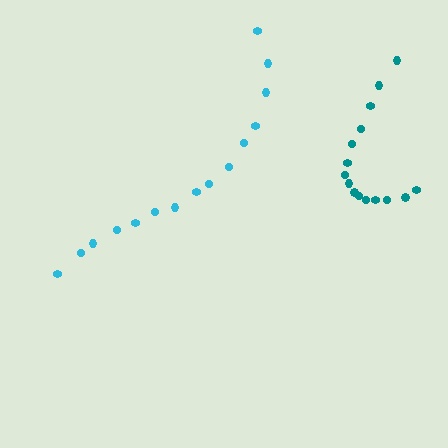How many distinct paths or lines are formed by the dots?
There are 2 distinct paths.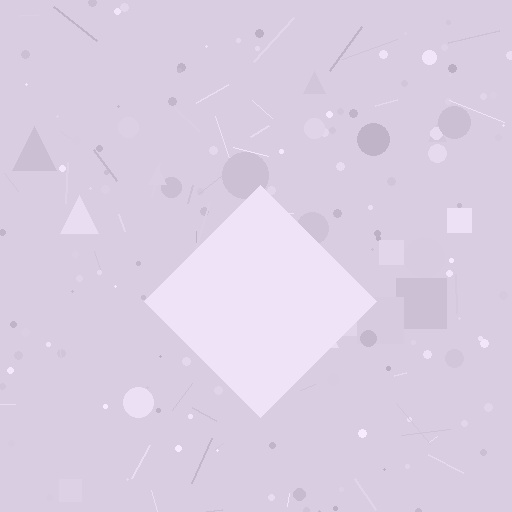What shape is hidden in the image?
A diamond is hidden in the image.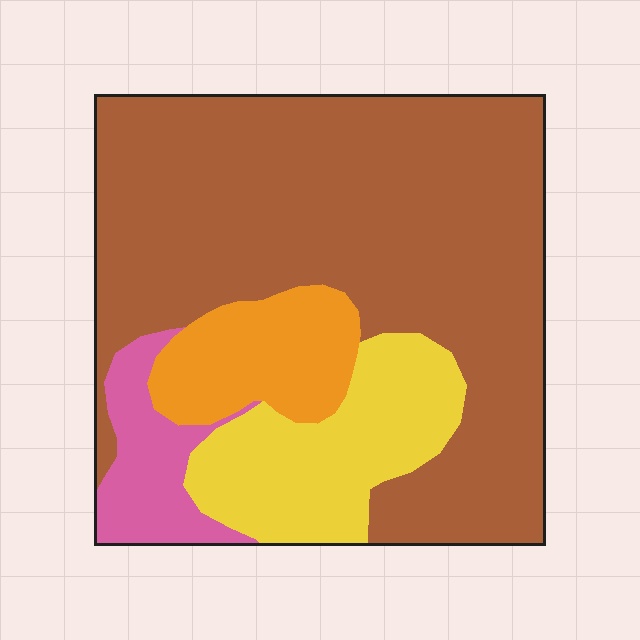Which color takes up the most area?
Brown, at roughly 65%.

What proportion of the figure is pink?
Pink covers about 10% of the figure.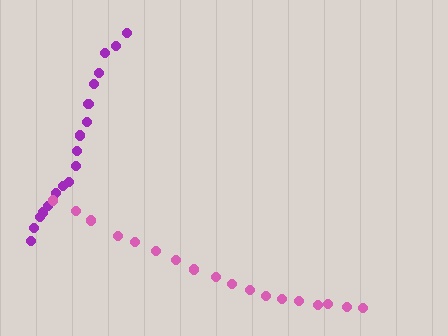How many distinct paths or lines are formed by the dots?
There are 2 distinct paths.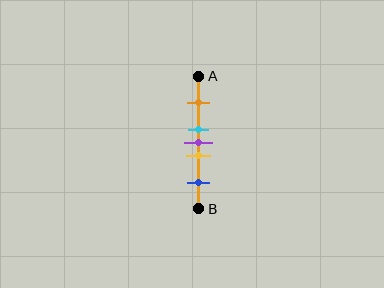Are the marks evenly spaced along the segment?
No, the marks are not evenly spaced.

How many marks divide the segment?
There are 5 marks dividing the segment.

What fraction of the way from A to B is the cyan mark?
The cyan mark is approximately 40% (0.4) of the way from A to B.